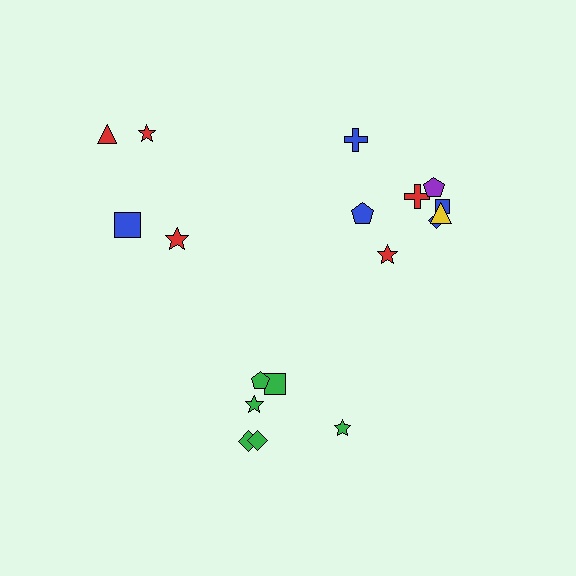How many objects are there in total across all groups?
There are 18 objects.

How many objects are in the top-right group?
There are 8 objects.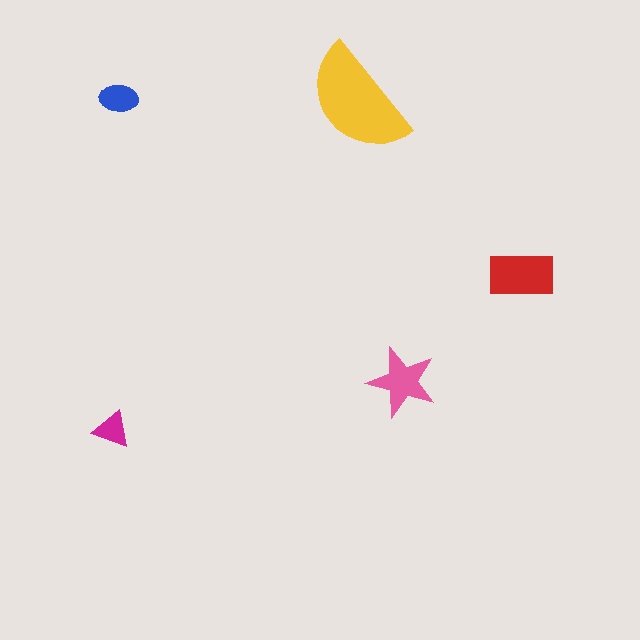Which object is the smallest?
The magenta triangle.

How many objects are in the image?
There are 5 objects in the image.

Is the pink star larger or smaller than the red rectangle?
Smaller.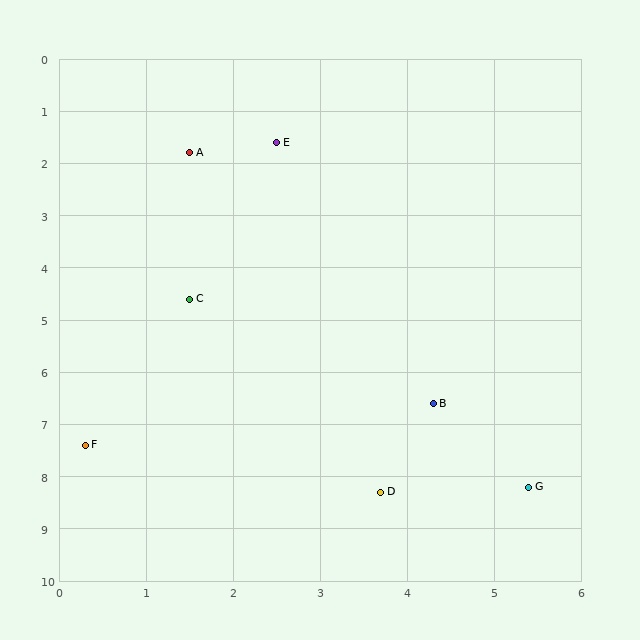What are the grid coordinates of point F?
Point F is at approximately (0.3, 7.4).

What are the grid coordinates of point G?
Point G is at approximately (5.4, 8.2).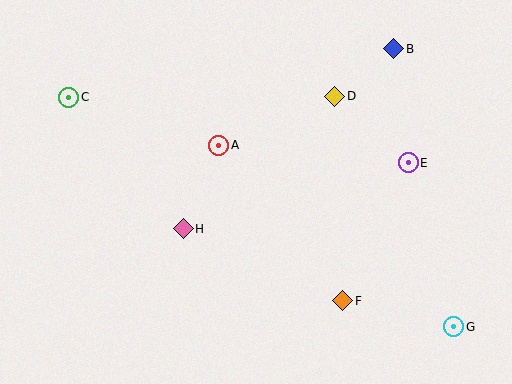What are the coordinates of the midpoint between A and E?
The midpoint between A and E is at (314, 154).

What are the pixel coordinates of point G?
Point G is at (454, 327).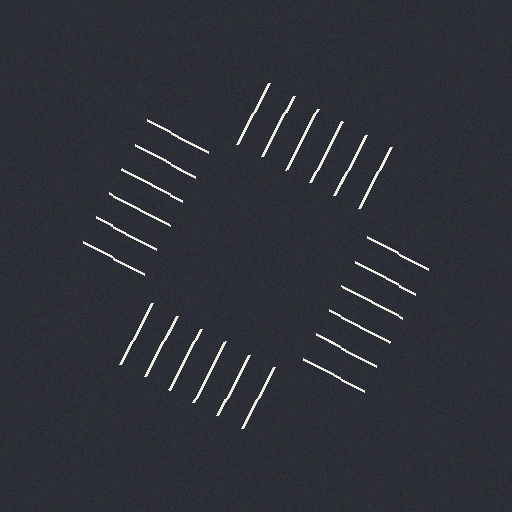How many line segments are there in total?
24 — 6 along each of the 4 edges.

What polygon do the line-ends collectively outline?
An illusory square — the line segments terminate on its edges but no continuous stroke is drawn.